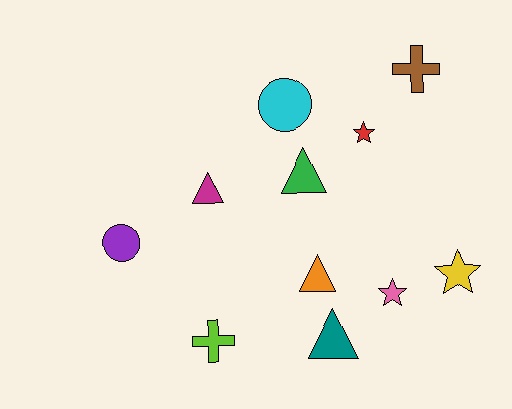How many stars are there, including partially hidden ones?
There are 3 stars.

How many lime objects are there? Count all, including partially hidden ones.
There is 1 lime object.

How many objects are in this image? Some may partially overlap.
There are 11 objects.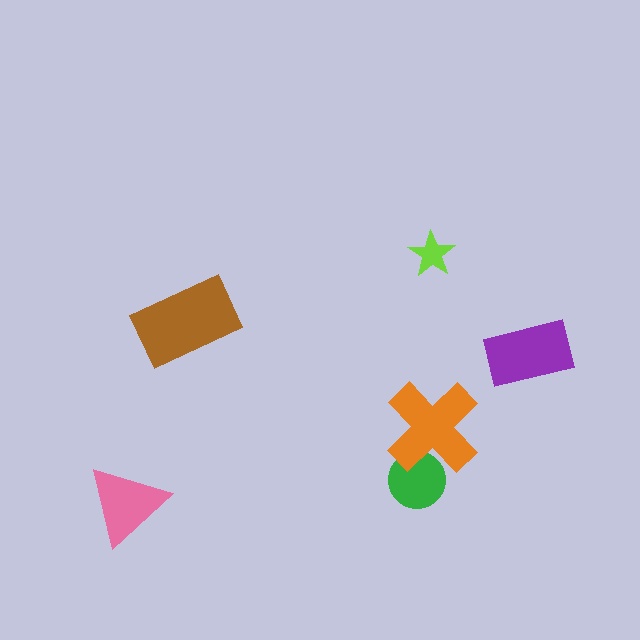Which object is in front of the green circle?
The orange cross is in front of the green circle.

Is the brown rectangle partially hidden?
No, no other shape covers it.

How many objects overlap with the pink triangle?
0 objects overlap with the pink triangle.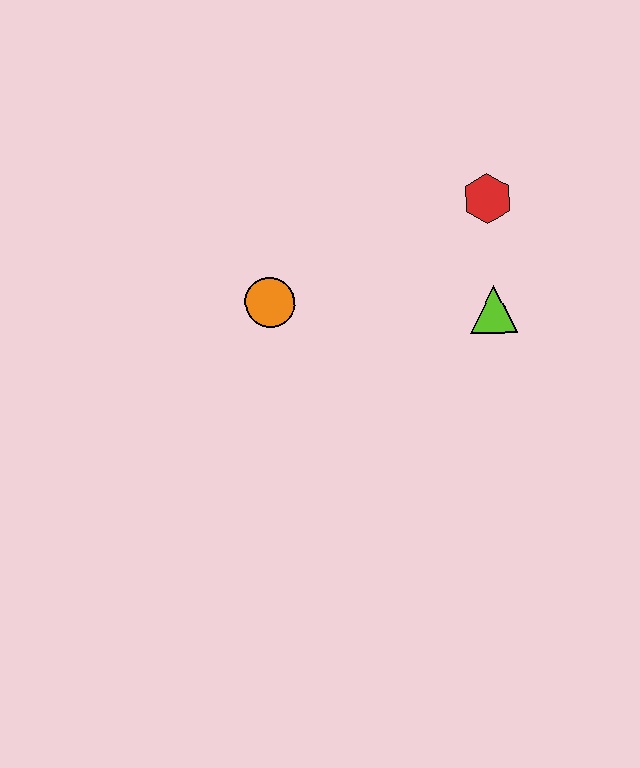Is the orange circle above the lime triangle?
Yes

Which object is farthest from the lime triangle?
The orange circle is farthest from the lime triangle.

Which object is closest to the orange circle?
The lime triangle is closest to the orange circle.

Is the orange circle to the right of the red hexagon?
No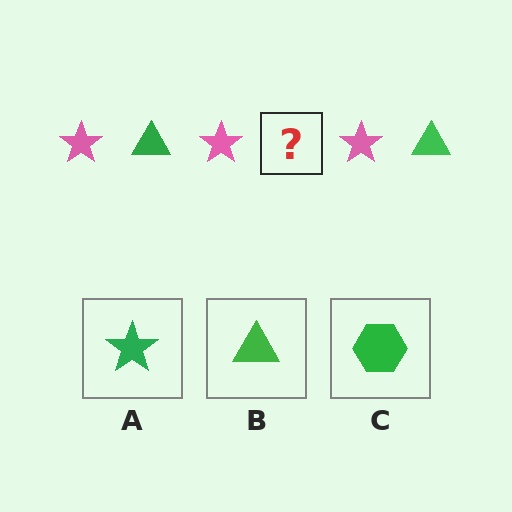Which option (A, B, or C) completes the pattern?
B.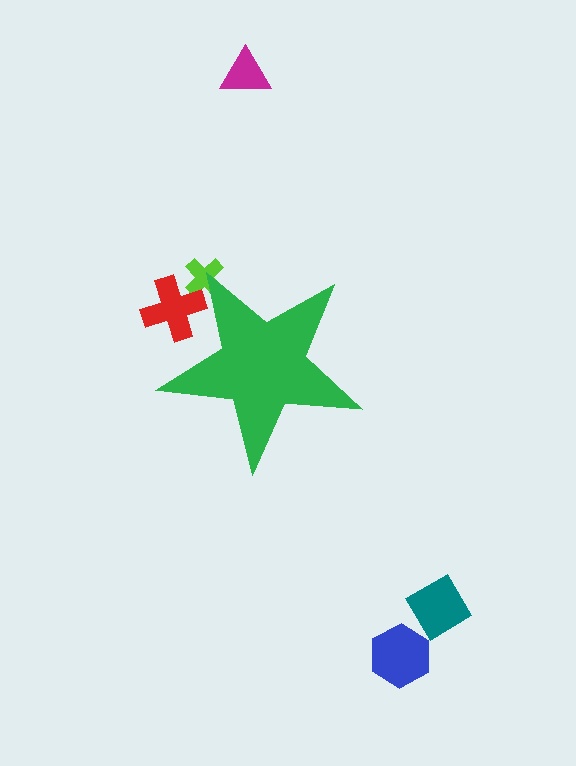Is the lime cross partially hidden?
Yes, the lime cross is partially hidden behind the green star.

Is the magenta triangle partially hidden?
No, the magenta triangle is fully visible.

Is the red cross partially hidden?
Yes, the red cross is partially hidden behind the green star.